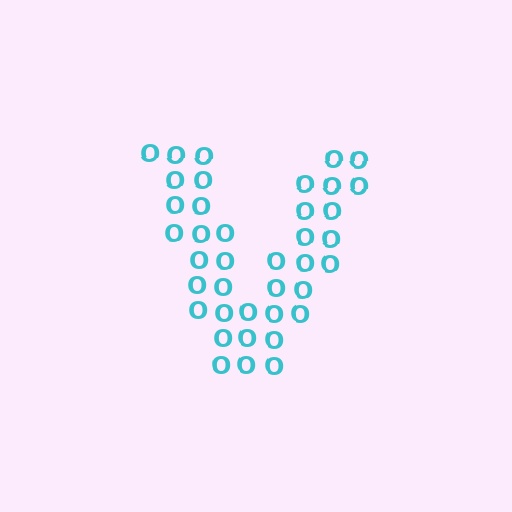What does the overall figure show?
The overall figure shows the letter V.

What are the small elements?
The small elements are letter O's.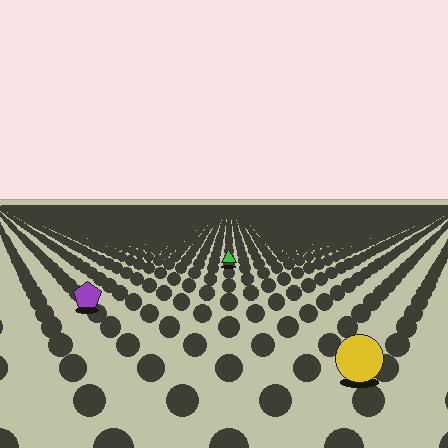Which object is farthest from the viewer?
The green triangle is farthest from the viewer. It appears smaller and the ground texture around it is denser.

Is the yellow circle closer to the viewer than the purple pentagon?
Yes. The yellow circle is closer — you can tell from the texture gradient: the ground texture is coarser near it.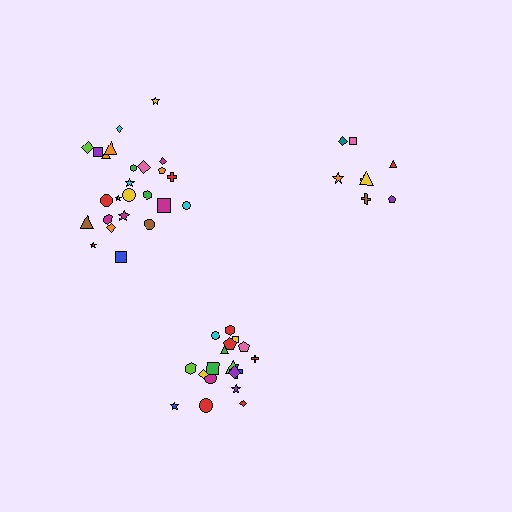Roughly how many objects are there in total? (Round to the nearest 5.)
Roughly 50 objects in total.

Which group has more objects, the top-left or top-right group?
The top-left group.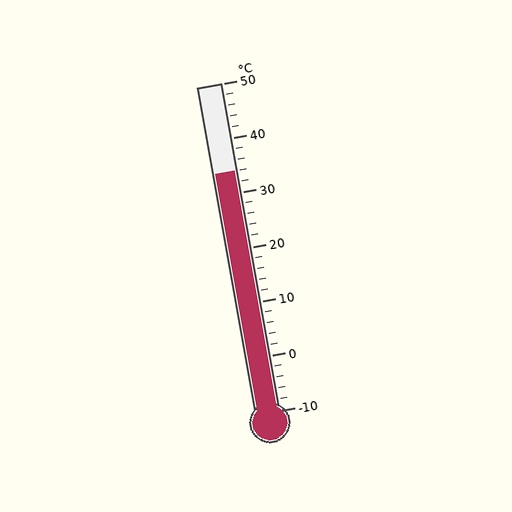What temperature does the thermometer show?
The thermometer shows approximately 34°C.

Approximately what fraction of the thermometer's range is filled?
The thermometer is filled to approximately 75% of its range.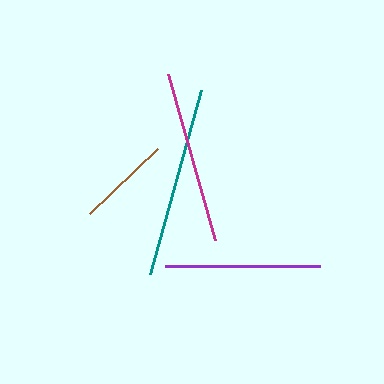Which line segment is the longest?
The teal line is the longest at approximately 191 pixels.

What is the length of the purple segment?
The purple segment is approximately 155 pixels long.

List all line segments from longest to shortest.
From longest to shortest: teal, magenta, purple, brown.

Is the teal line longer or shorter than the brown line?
The teal line is longer than the brown line.